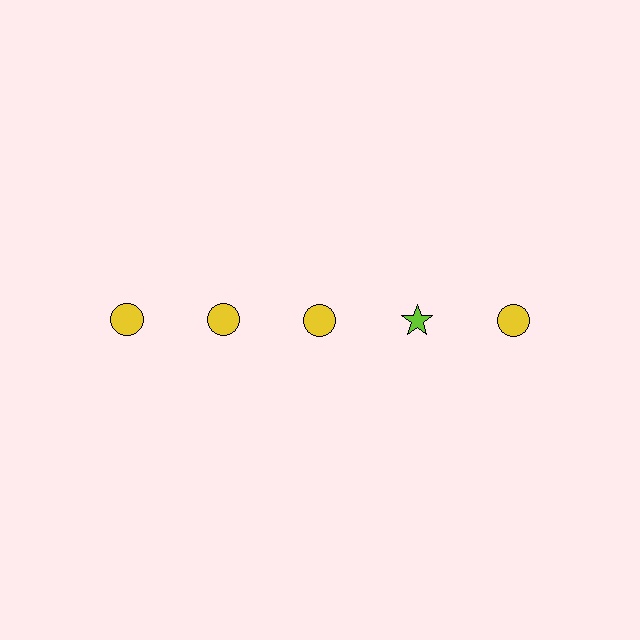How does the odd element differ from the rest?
It differs in both color (lime instead of yellow) and shape (star instead of circle).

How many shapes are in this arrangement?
There are 5 shapes arranged in a grid pattern.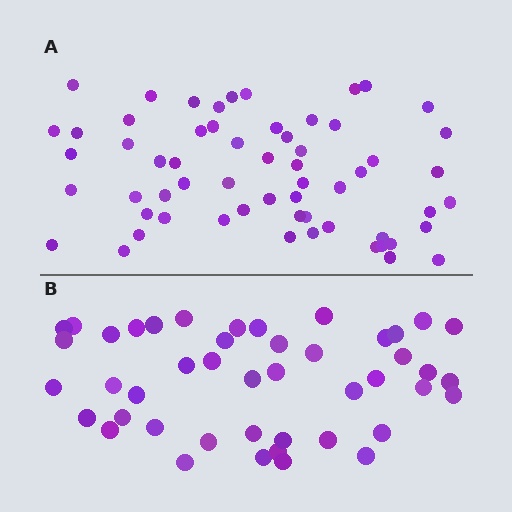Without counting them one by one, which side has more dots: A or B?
Region A (the top region) has more dots.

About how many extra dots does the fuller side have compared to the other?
Region A has approximately 15 more dots than region B.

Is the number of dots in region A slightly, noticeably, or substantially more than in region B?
Region A has noticeably more, but not dramatically so. The ratio is roughly 1.3 to 1.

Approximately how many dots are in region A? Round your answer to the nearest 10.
About 60 dots.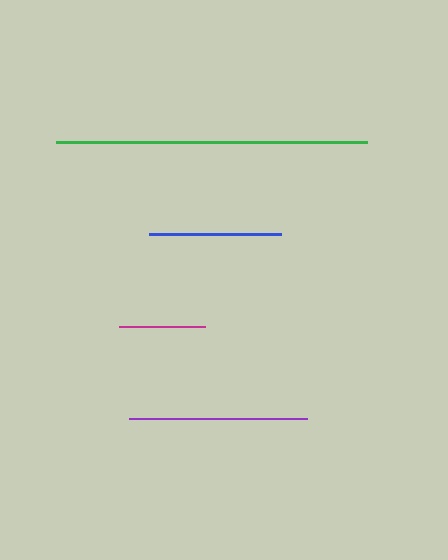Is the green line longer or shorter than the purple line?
The green line is longer than the purple line.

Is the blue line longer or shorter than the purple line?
The purple line is longer than the blue line.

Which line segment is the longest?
The green line is the longest at approximately 312 pixels.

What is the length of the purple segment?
The purple segment is approximately 178 pixels long.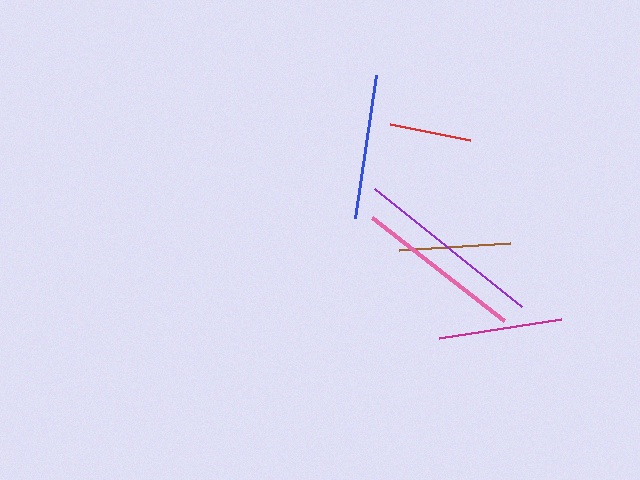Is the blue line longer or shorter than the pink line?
The pink line is longer than the blue line.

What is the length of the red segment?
The red segment is approximately 82 pixels long.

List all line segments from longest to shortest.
From longest to shortest: purple, pink, blue, magenta, brown, red.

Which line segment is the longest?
The purple line is the longest at approximately 188 pixels.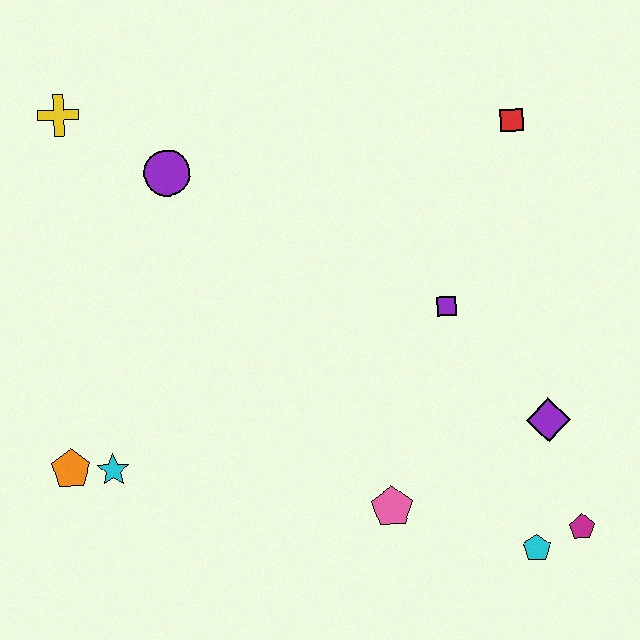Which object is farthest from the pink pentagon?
The yellow cross is farthest from the pink pentagon.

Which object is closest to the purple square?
The purple diamond is closest to the purple square.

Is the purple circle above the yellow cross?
No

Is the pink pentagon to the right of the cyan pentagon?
No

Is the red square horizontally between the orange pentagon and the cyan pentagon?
Yes